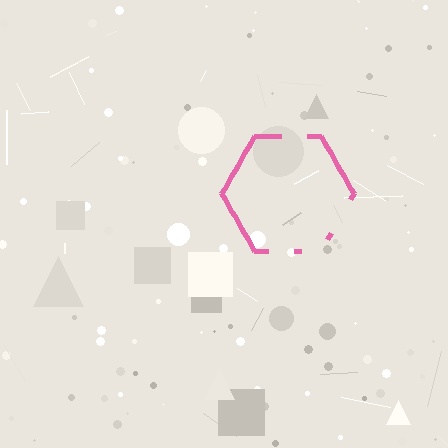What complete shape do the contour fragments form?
The contour fragments form a hexagon.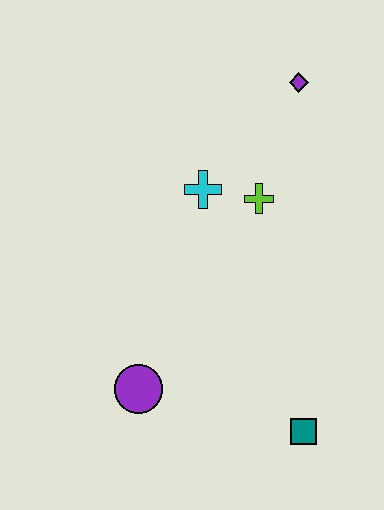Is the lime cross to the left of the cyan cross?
No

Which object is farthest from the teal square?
The purple diamond is farthest from the teal square.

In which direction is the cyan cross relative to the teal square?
The cyan cross is above the teal square.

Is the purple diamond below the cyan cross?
No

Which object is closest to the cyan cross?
The lime cross is closest to the cyan cross.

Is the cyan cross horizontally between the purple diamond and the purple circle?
Yes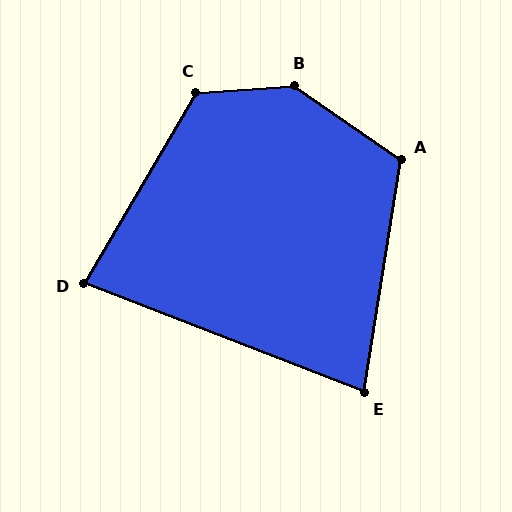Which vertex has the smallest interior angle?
E, at approximately 78 degrees.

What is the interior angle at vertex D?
Approximately 81 degrees (acute).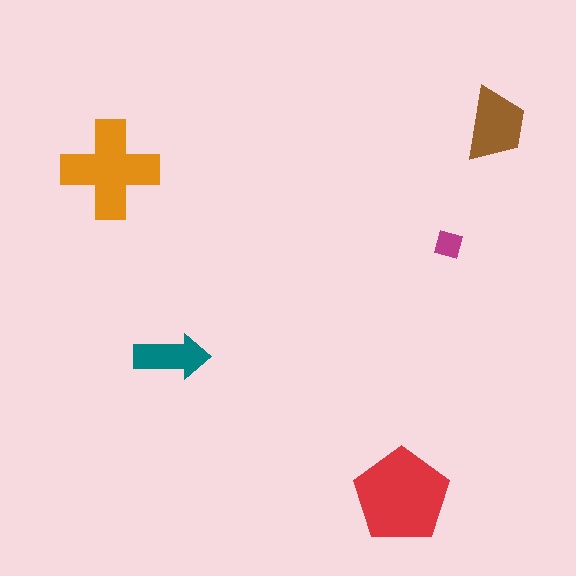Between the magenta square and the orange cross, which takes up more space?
The orange cross.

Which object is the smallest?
The magenta square.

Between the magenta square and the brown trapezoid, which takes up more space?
The brown trapezoid.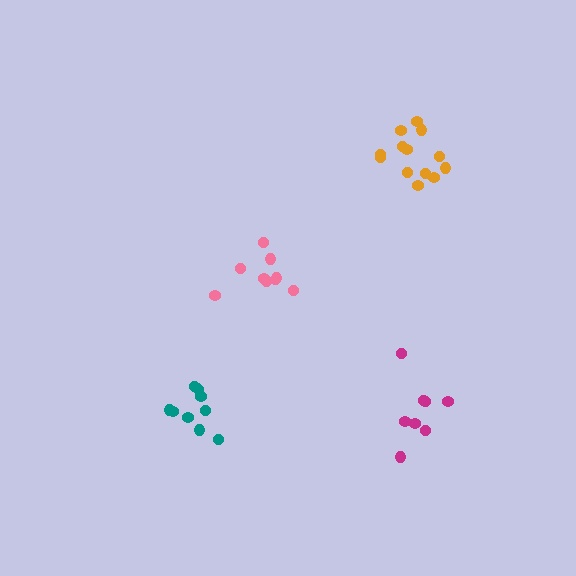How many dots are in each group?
Group 1: 8 dots, Group 2: 13 dots, Group 3: 10 dots, Group 4: 9 dots (40 total).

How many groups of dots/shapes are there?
There are 4 groups.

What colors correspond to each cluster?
The clusters are colored: magenta, orange, teal, pink.